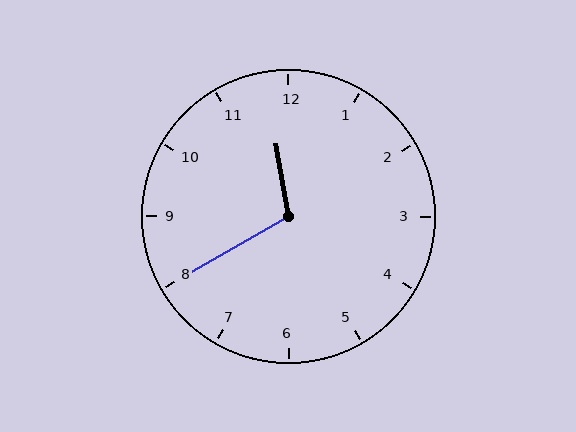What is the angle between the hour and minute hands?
Approximately 110 degrees.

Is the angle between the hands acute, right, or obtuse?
It is obtuse.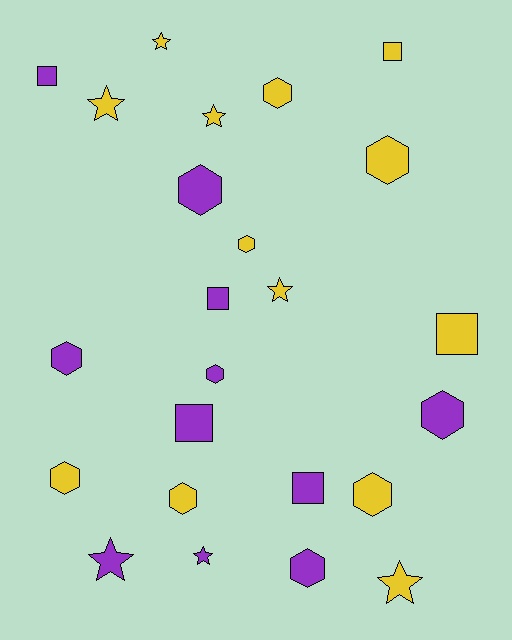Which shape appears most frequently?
Hexagon, with 11 objects.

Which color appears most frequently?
Yellow, with 13 objects.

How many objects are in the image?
There are 24 objects.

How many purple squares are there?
There are 4 purple squares.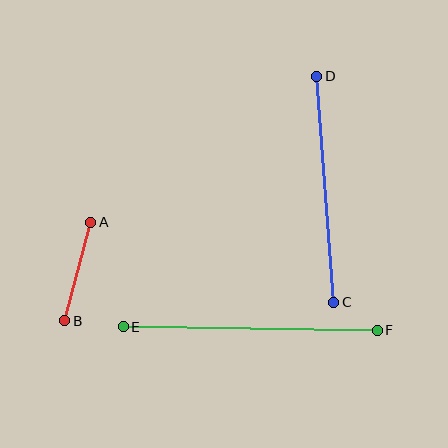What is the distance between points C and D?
The distance is approximately 227 pixels.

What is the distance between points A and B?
The distance is approximately 102 pixels.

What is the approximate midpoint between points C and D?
The midpoint is at approximately (325, 189) pixels.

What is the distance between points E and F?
The distance is approximately 254 pixels.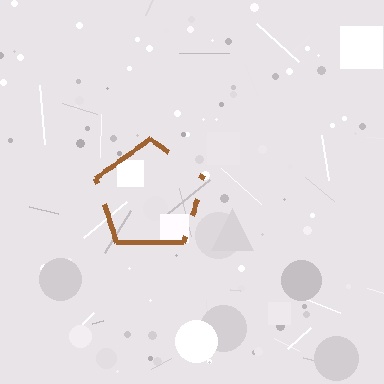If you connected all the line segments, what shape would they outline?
They would outline a pentagon.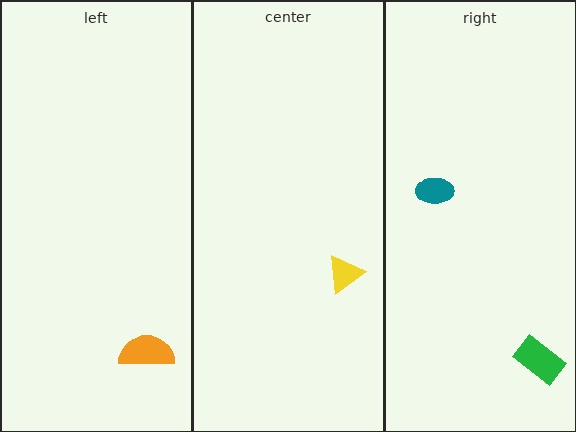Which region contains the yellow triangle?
The center region.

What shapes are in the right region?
The green rectangle, the teal ellipse.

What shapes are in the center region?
The yellow triangle.